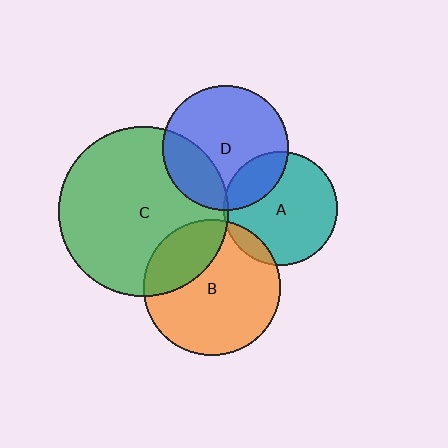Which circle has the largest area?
Circle C (green).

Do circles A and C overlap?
Yes.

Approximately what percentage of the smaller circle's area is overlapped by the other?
Approximately 5%.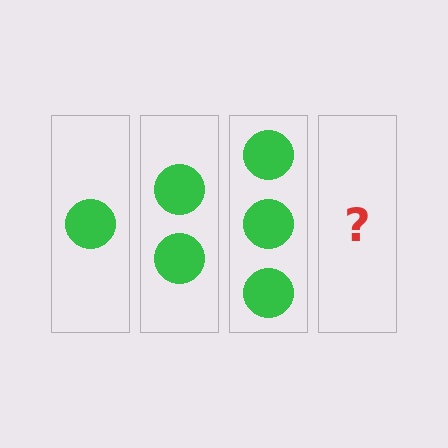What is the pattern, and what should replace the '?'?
The pattern is that each step adds one more circle. The '?' should be 4 circles.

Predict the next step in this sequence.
The next step is 4 circles.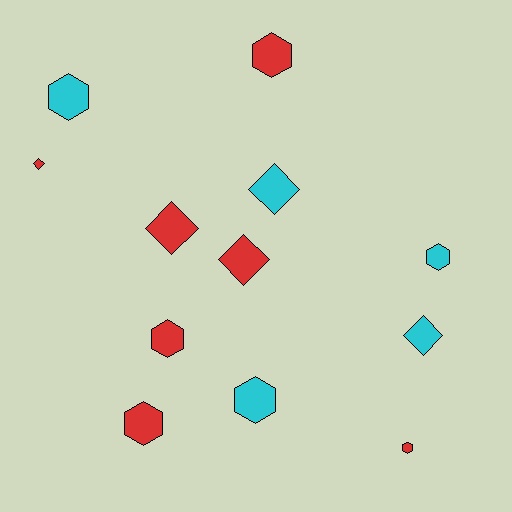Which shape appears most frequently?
Hexagon, with 7 objects.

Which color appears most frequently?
Red, with 7 objects.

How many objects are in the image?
There are 12 objects.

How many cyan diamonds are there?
There are 2 cyan diamonds.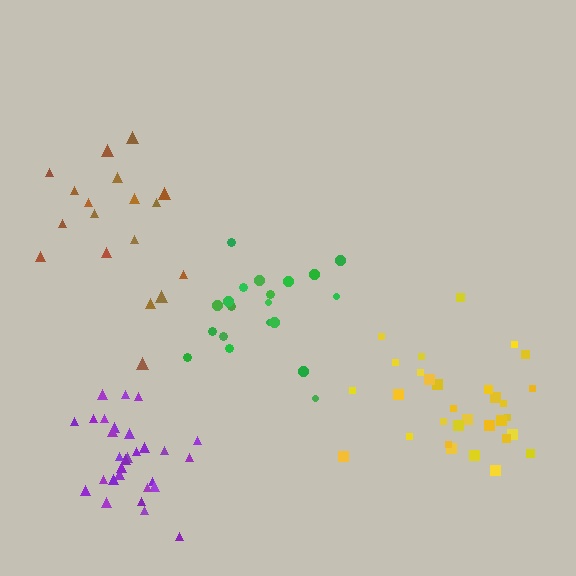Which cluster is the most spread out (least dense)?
Brown.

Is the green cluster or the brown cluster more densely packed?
Green.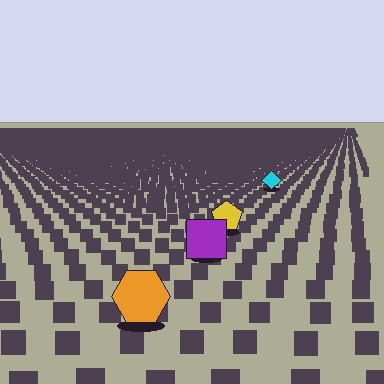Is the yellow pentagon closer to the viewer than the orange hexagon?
No. The orange hexagon is closer — you can tell from the texture gradient: the ground texture is coarser near it.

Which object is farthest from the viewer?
The cyan diamond is farthest from the viewer. It appears smaller and the ground texture around it is denser.